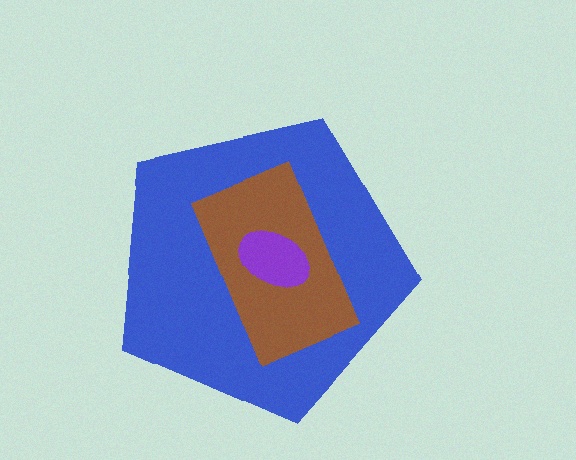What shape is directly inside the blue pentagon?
The brown rectangle.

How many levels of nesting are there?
3.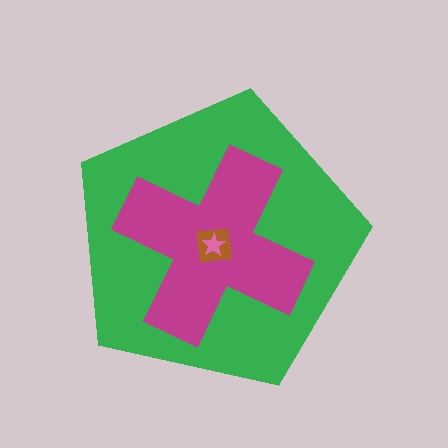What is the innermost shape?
The pink star.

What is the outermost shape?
The green pentagon.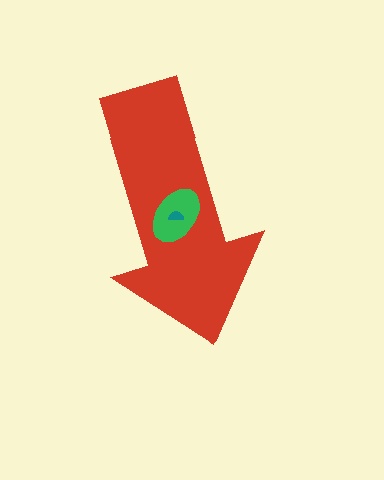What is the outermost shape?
The red arrow.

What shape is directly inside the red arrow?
The green ellipse.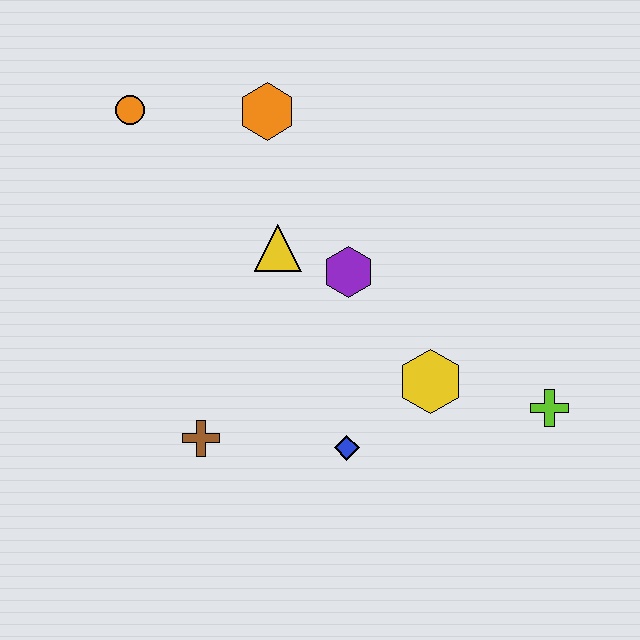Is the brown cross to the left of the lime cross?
Yes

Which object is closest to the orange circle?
The orange hexagon is closest to the orange circle.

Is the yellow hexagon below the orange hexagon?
Yes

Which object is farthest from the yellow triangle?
The lime cross is farthest from the yellow triangle.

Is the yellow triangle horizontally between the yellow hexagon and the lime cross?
No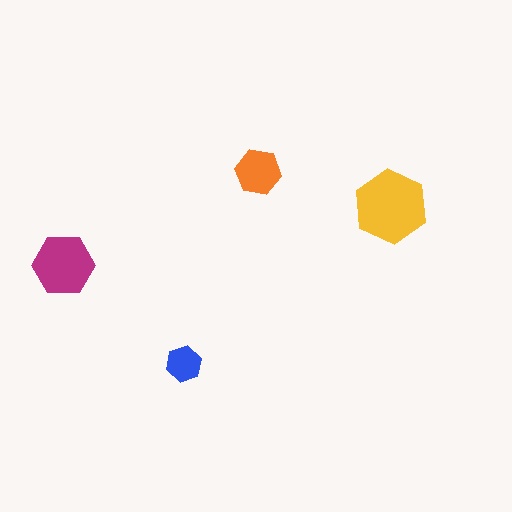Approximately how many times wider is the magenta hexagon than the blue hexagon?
About 1.5 times wider.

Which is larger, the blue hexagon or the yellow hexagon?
The yellow one.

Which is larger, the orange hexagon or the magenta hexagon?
The magenta one.